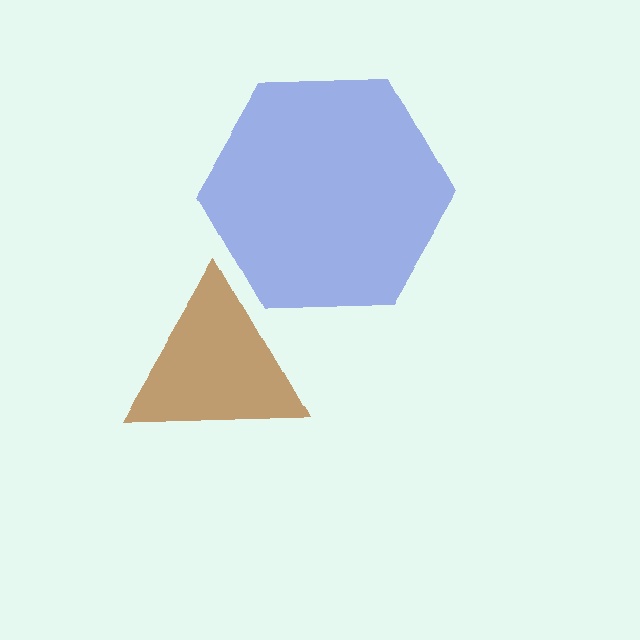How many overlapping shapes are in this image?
There are 2 overlapping shapes in the image.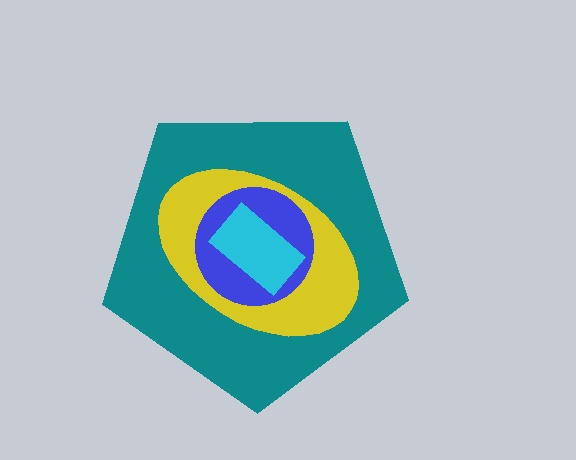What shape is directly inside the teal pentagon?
The yellow ellipse.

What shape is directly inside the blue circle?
The cyan rectangle.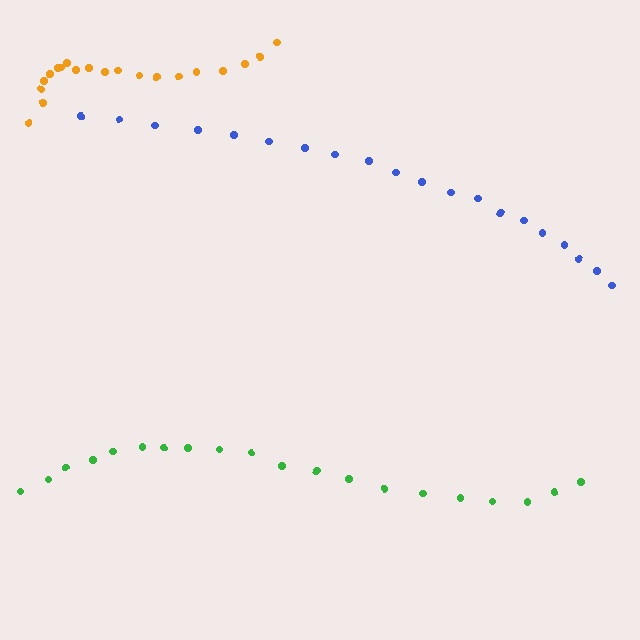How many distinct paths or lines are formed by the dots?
There are 3 distinct paths.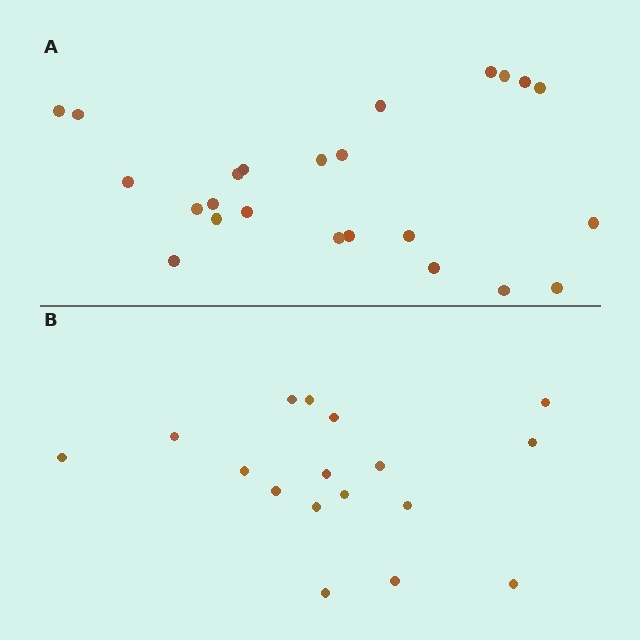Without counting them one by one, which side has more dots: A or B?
Region A (the top region) has more dots.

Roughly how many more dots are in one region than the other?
Region A has roughly 8 or so more dots than region B.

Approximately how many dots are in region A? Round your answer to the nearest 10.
About 20 dots. (The exact count is 24, which rounds to 20.)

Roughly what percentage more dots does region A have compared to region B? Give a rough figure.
About 40% more.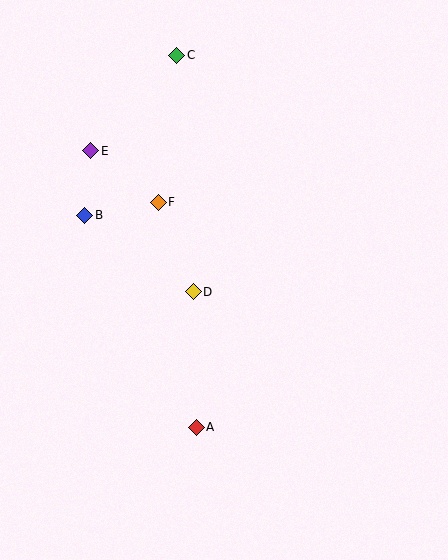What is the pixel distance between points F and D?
The distance between F and D is 96 pixels.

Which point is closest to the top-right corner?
Point C is closest to the top-right corner.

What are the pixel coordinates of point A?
Point A is at (196, 427).